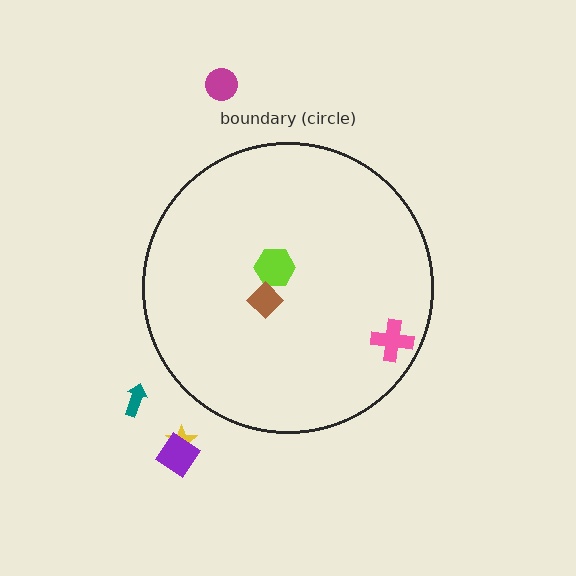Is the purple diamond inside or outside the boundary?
Outside.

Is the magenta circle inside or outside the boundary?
Outside.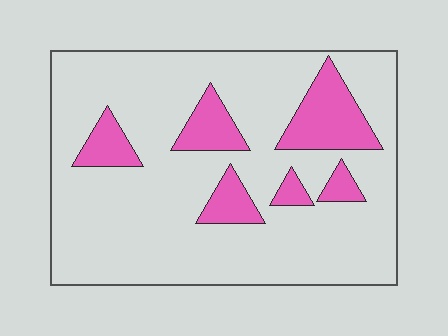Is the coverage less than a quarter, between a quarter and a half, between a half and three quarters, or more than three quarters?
Less than a quarter.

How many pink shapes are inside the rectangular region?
6.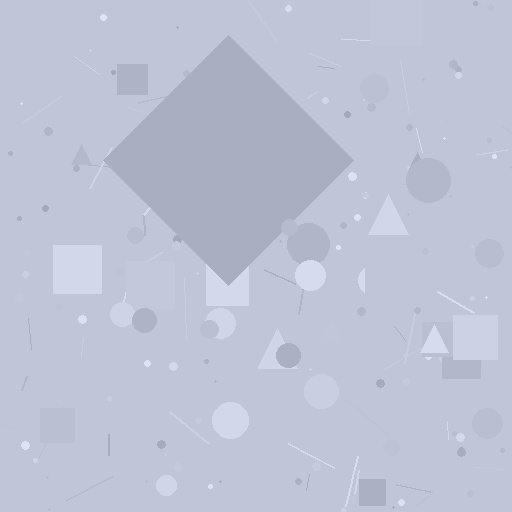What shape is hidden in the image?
A diamond is hidden in the image.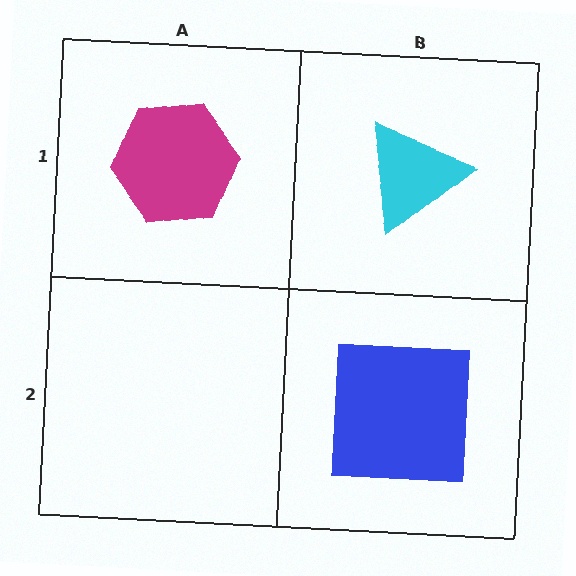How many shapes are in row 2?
1 shape.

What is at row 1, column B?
A cyan triangle.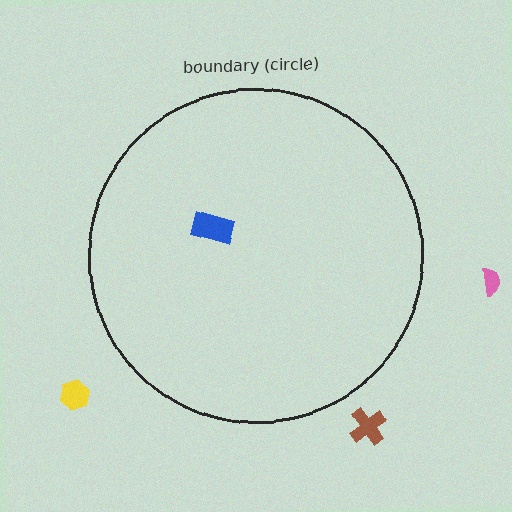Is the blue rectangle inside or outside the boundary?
Inside.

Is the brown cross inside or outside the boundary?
Outside.